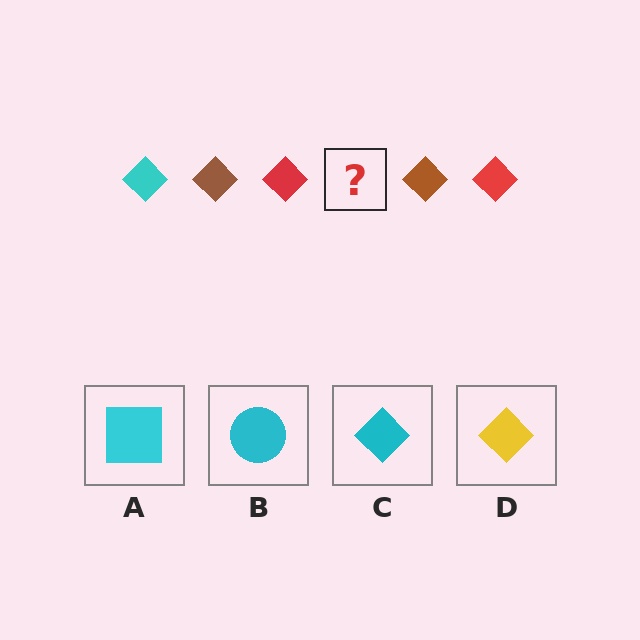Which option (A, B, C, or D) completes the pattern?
C.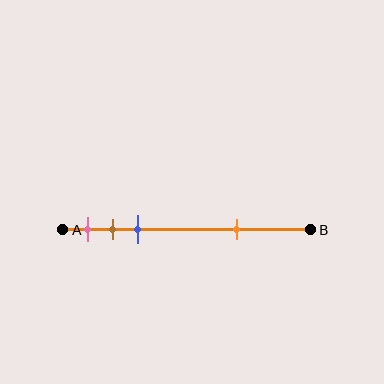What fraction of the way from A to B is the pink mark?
The pink mark is approximately 10% (0.1) of the way from A to B.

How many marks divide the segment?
There are 4 marks dividing the segment.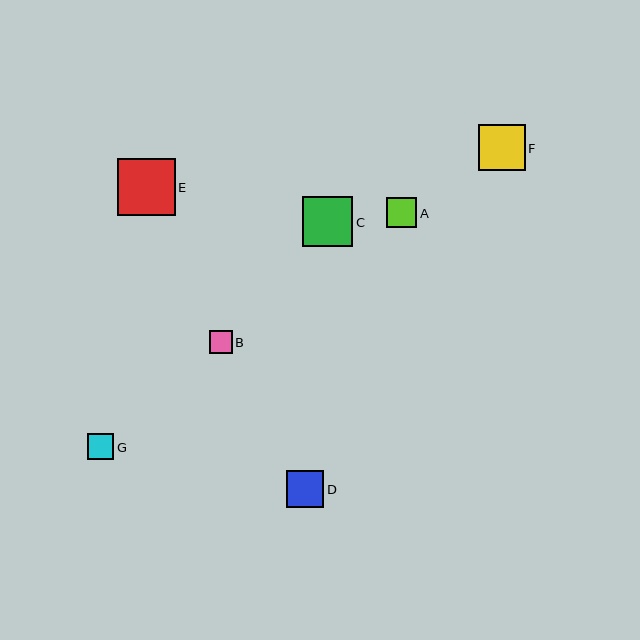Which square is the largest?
Square E is the largest with a size of approximately 57 pixels.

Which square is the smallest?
Square B is the smallest with a size of approximately 23 pixels.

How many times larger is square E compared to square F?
Square E is approximately 1.2 times the size of square F.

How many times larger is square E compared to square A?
Square E is approximately 1.9 times the size of square A.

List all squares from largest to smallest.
From largest to smallest: E, C, F, D, A, G, B.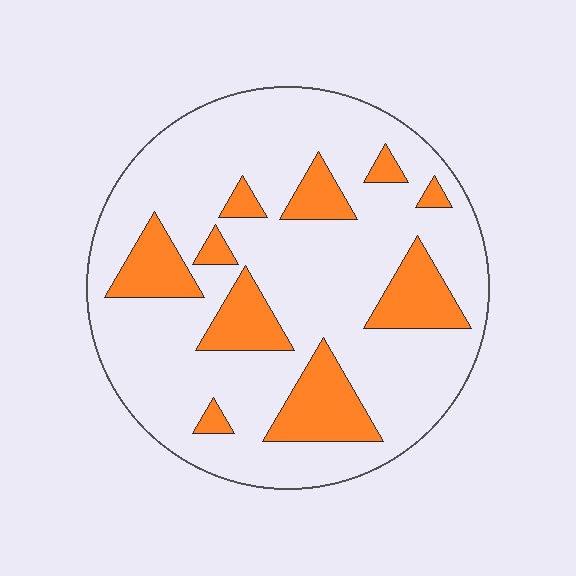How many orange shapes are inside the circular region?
10.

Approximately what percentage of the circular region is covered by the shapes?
Approximately 20%.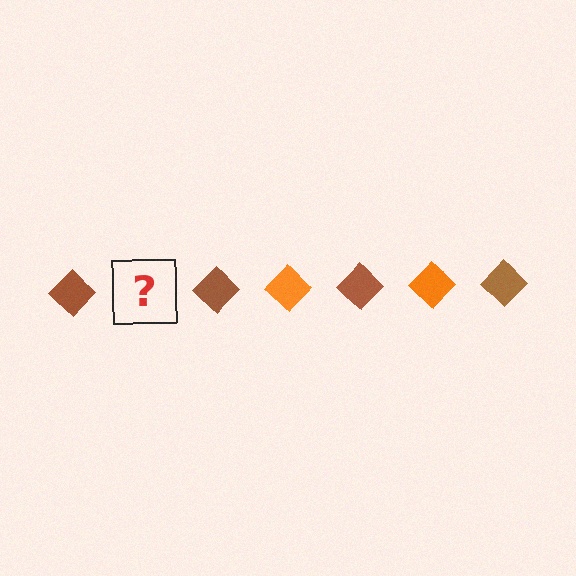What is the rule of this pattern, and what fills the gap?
The rule is that the pattern cycles through brown, orange diamonds. The gap should be filled with an orange diamond.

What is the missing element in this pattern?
The missing element is an orange diamond.